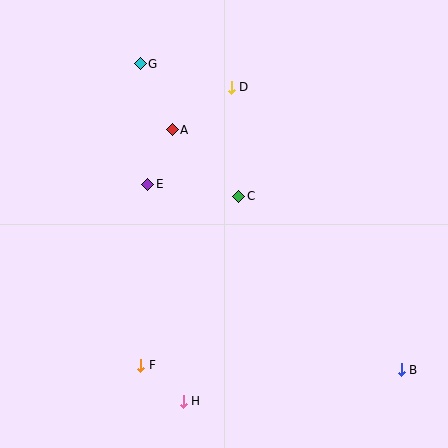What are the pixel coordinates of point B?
Point B is at (401, 370).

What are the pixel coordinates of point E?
Point E is at (148, 184).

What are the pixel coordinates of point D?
Point D is at (231, 87).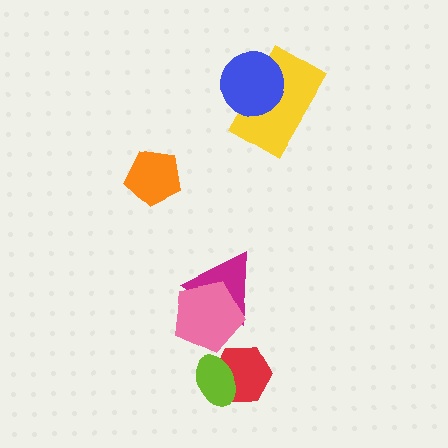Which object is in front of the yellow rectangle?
The blue circle is in front of the yellow rectangle.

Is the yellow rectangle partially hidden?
Yes, it is partially covered by another shape.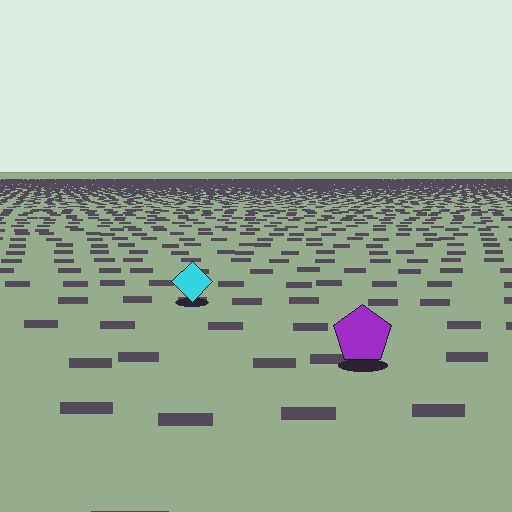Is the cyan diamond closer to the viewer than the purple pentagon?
No. The purple pentagon is closer — you can tell from the texture gradient: the ground texture is coarser near it.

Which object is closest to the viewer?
The purple pentagon is closest. The texture marks near it are larger and more spread out.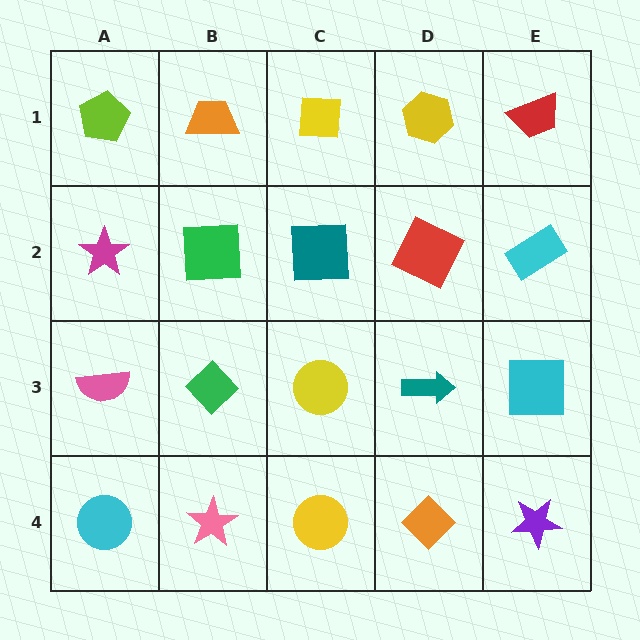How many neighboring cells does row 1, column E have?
2.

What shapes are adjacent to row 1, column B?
A green square (row 2, column B), a lime pentagon (row 1, column A), a yellow square (row 1, column C).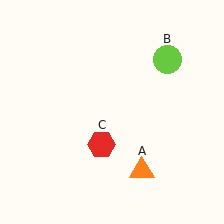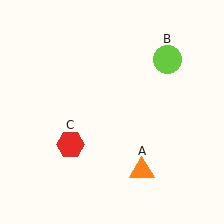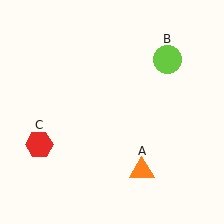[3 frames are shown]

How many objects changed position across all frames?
1 object changed position: red hexagon (object C).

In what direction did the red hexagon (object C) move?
The red hexagon (object C) moved left.